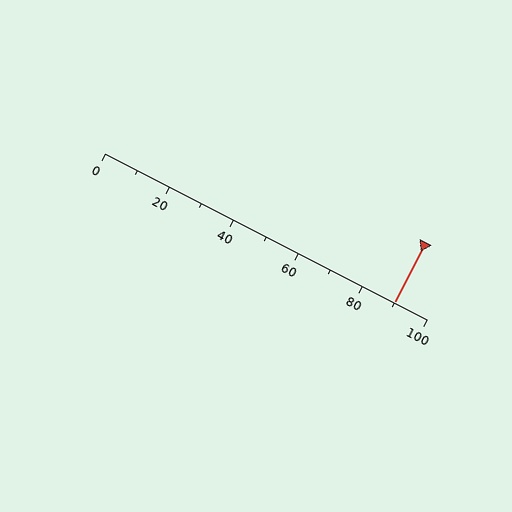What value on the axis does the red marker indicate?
The marker indicates approximately 90.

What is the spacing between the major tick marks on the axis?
The major ticks are spaced 20 apart.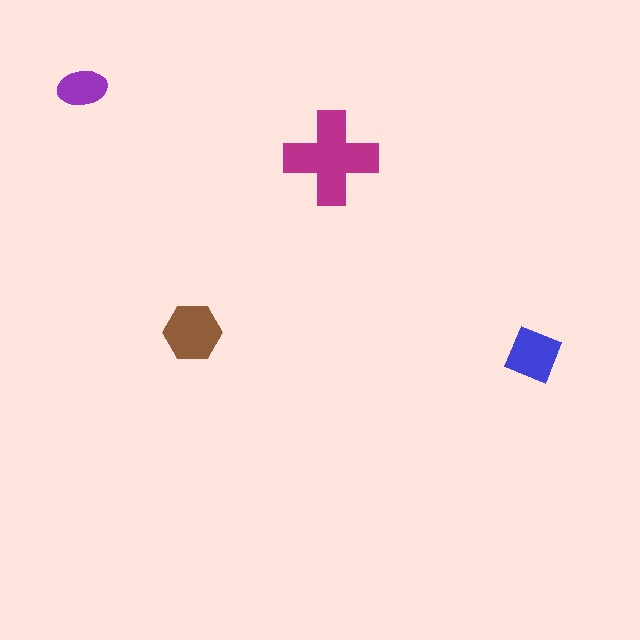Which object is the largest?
The magenta cross.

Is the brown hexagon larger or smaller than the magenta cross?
Smaller.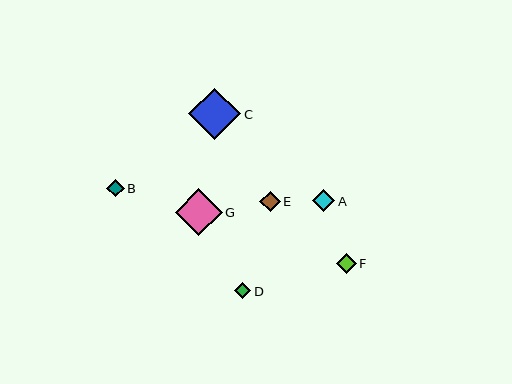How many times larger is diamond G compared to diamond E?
Diamond G is approximately 2.3 times the size of diamond E.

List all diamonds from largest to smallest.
From largest to smallest: C, G, A, E, F, B, D.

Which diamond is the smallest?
Diamond D is the smallest with a size of approximately 17 pixels.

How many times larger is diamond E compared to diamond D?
Diamond E is approximately 1.2 times the size of diamond D.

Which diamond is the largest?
Diamond C is the largest with a size of approximately 52 pixels.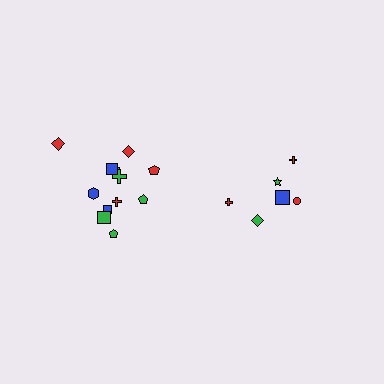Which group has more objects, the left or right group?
The left group.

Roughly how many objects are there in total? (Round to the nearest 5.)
Roughly 20 objects in total.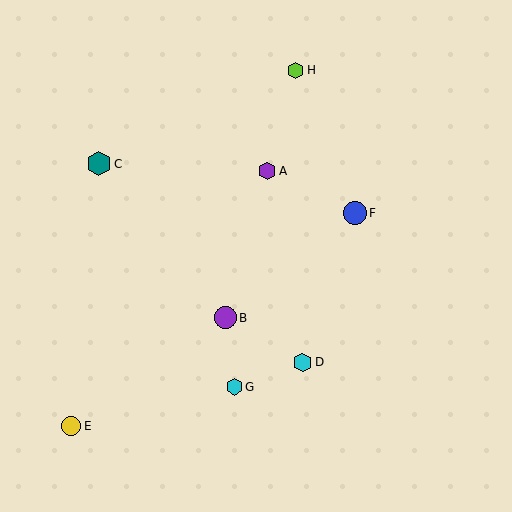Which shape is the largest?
The teal hexagon (labeled C) is the largest.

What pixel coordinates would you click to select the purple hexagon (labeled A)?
Click at (267, 171) to select the purple hexagon A.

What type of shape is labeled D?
Shape D is a cyan hexagon.